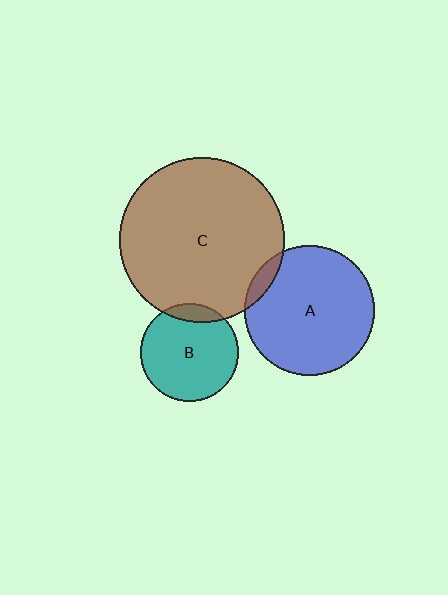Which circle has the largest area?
Circle C (brown).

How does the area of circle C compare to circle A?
Approximately 1.6 times.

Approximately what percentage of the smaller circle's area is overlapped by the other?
Approximately 5%.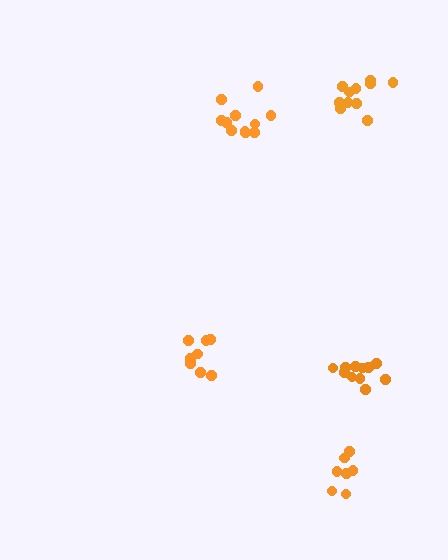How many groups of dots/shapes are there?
There are 5 groups.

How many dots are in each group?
Group 1: 11 dots, Group 2: 7 dots, Group 3: 8 dots, Group 4: 11 dots, Group 5: 11 dots (48 total).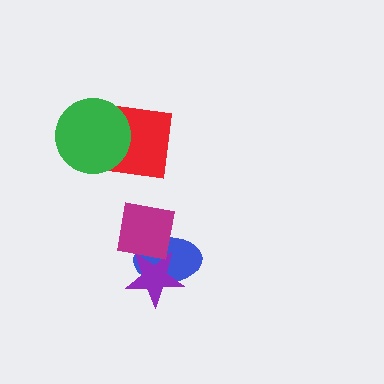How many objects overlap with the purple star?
2 objects overlap with the purple star.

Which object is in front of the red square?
The green circle is in front of the red square.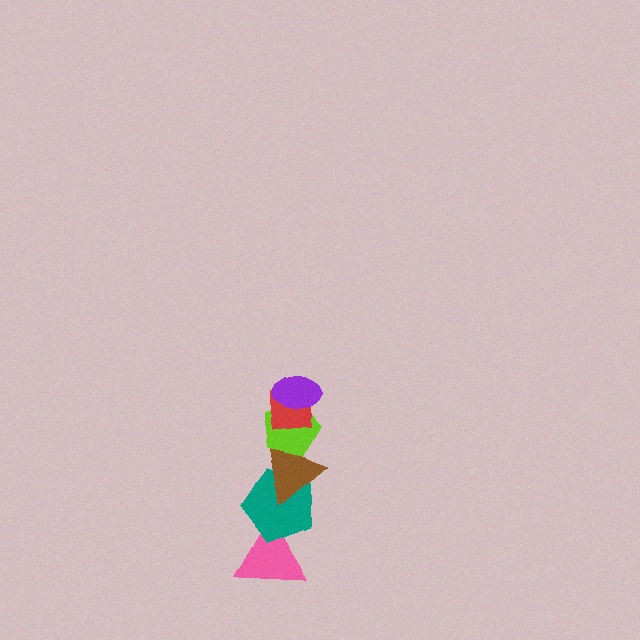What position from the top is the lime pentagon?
The lime pentagon is 3rd from the top.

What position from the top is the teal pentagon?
The teal pentagon is 5th from the top.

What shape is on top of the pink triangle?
The teal pentagon is on top of the pink triangle.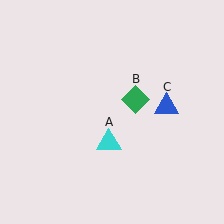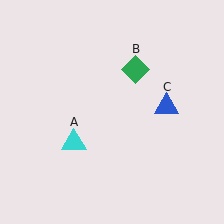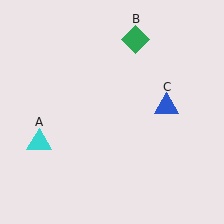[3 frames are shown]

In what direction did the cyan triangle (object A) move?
The cyan triangle (object A) moved left.